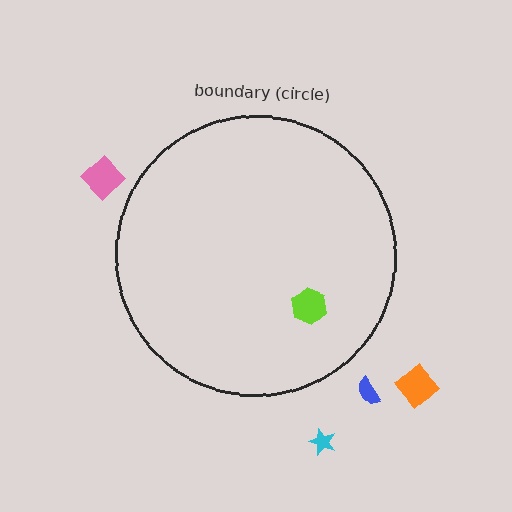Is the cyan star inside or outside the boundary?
Outside.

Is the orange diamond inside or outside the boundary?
Outside.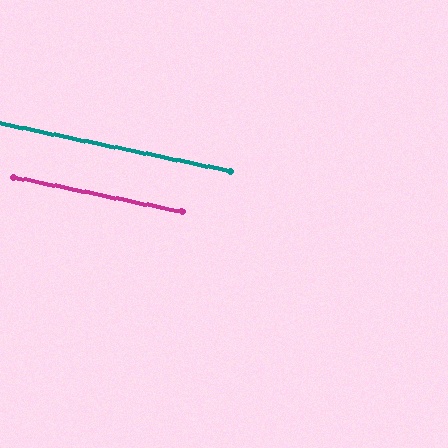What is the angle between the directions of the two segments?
Approximately 0 degrees.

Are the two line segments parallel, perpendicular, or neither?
Parallel — their directions differ by only 0.3°.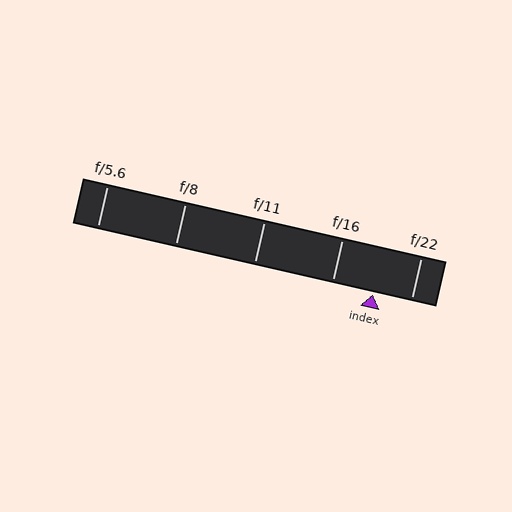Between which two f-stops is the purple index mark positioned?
The index mark is between f/16 and f/22.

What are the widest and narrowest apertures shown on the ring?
The widest aperture shown is f/5.6 and the narrowest is f/22.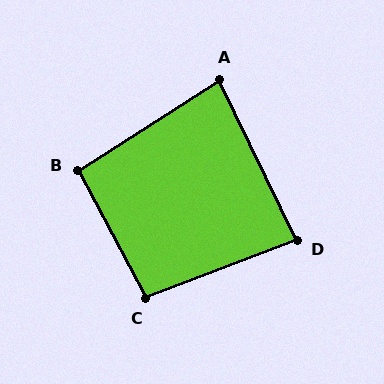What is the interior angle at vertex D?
Approximately 85 degrees (approximately right).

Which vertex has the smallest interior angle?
A, at approximately 83 degrees.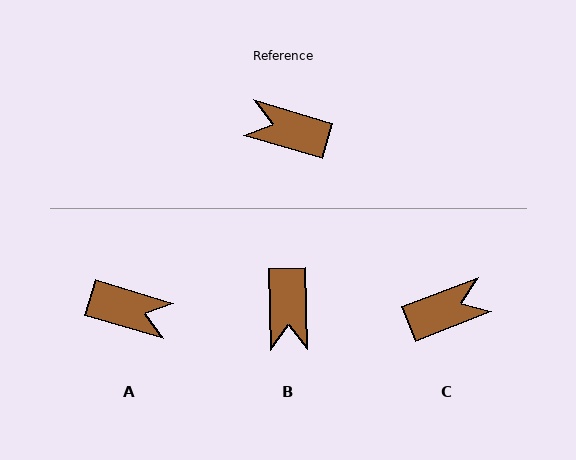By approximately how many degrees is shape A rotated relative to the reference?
Approximately 180 degrees counter-clockwise.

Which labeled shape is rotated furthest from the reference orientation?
A, about 180 degrees away.